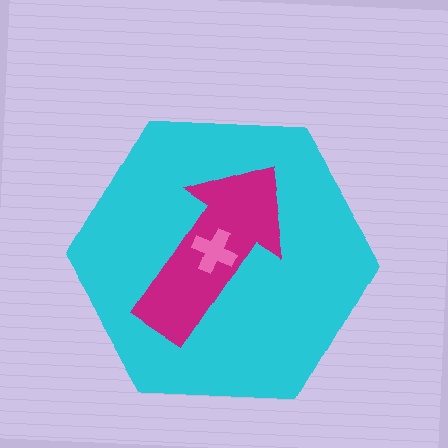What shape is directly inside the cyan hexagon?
The magenta arrow.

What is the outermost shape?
The cyan hexagon.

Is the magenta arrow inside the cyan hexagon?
Yes.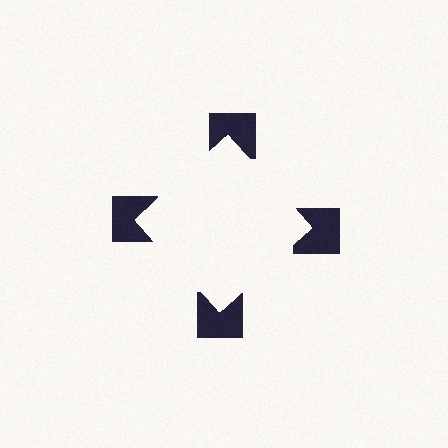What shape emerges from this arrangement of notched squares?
An illusory square — its edges are inferred from the aligned wedge cuts in the notched squares, not physically drawn.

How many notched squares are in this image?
There are 4 — one at each vertex of the illusory square.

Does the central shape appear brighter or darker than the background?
It typically appears slightly brighter than the background, even though no actual brightness change is drawn.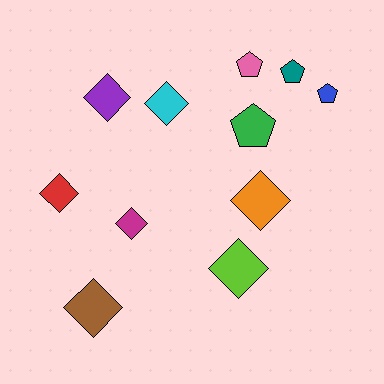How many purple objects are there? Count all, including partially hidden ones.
There is 1 purple object.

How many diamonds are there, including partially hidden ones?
There are 7 diamonds.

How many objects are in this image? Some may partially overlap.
There are 11 objects.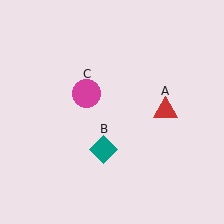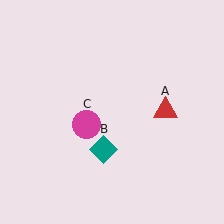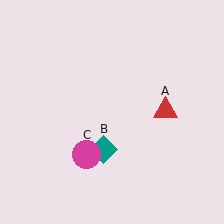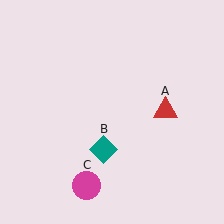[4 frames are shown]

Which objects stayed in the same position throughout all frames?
Red triangle (object A) and teal diamond (object B) remained stationary.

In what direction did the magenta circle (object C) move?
The magenta circle (object C) moved down.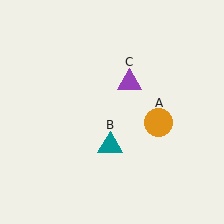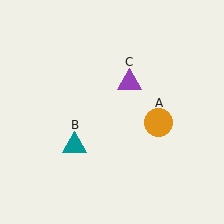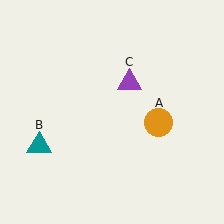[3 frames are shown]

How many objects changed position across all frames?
1 object changed position: teal triangle (object B).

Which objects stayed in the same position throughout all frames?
Orange circle (object A) and purple triangle (object C) remained stationary.